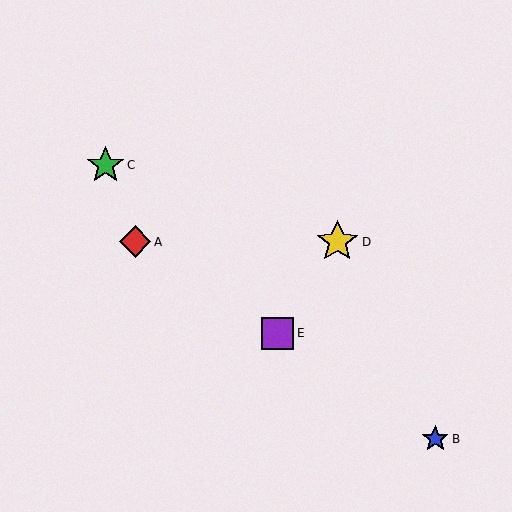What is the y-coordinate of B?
Object B is at y≈439.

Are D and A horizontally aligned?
Yes, both are at y≈242.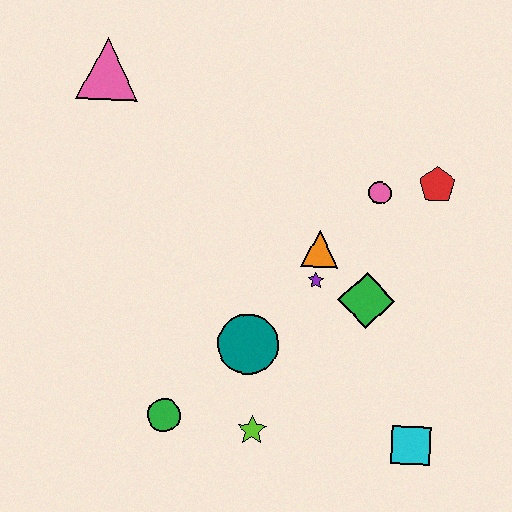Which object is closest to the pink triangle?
The orange triangle is closest to the pink triangle.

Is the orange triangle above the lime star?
Yes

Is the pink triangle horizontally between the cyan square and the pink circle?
No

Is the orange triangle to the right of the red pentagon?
No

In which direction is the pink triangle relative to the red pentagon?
The pink triangle is to the left of the red pentagon.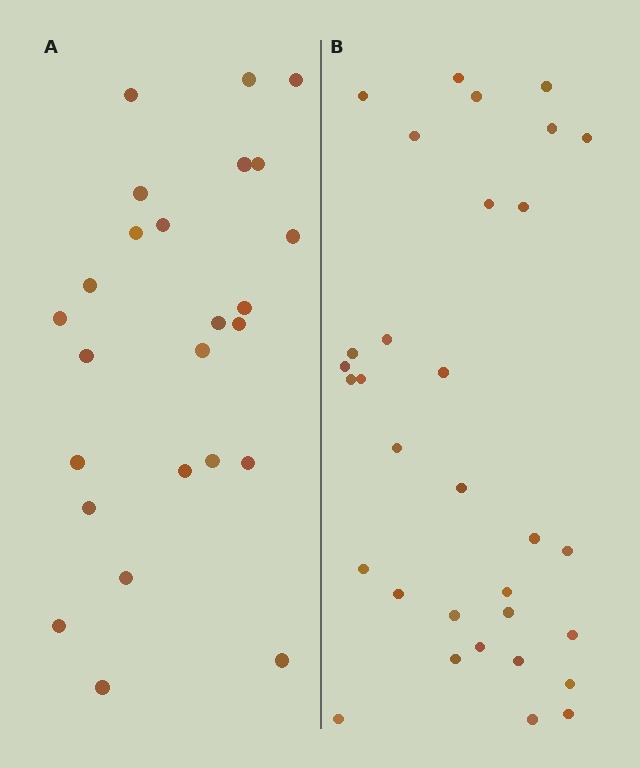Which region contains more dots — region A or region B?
Region B (the right region) has more dots.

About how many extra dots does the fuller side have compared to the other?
Region B has roughly 8 or so more dots than region A.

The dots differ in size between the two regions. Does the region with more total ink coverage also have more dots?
No. Region A has more total ink coverage because its dots are larger, but region B actually contains more individual dots. Total area can be misleading — the number of items is what matters here.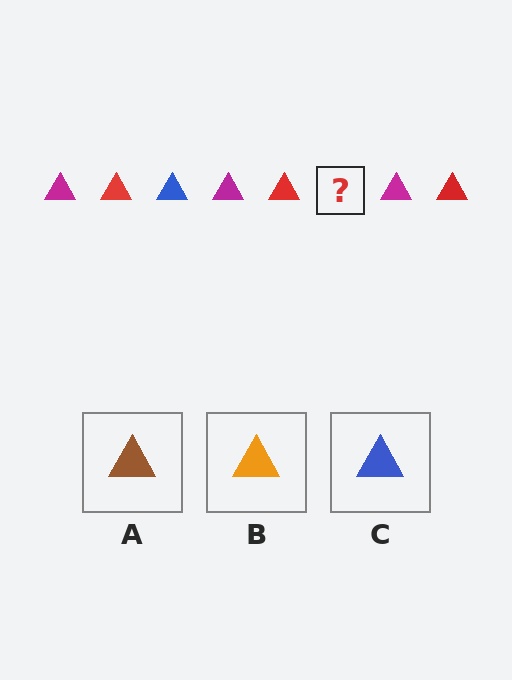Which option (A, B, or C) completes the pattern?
C.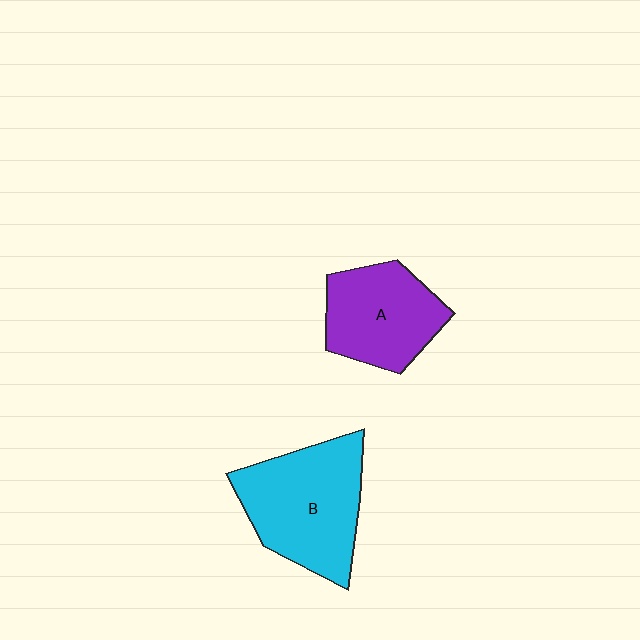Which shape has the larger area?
Shape B (cyan).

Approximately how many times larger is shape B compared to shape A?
Approximately 1.3 times.